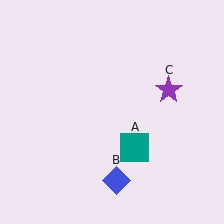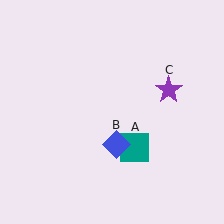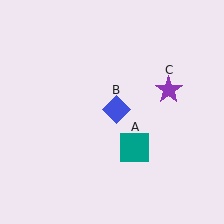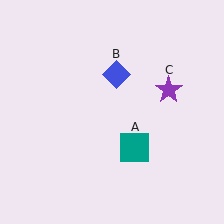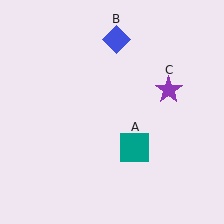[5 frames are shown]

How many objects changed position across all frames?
1 object changed position: blue diamond (object B).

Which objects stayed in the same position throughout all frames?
Teal square (object A) and purple star (object C) remained stationary.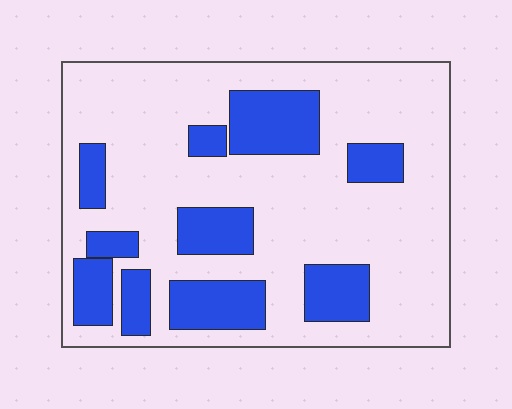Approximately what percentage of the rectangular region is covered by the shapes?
Approximately 25%.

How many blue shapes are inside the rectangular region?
10.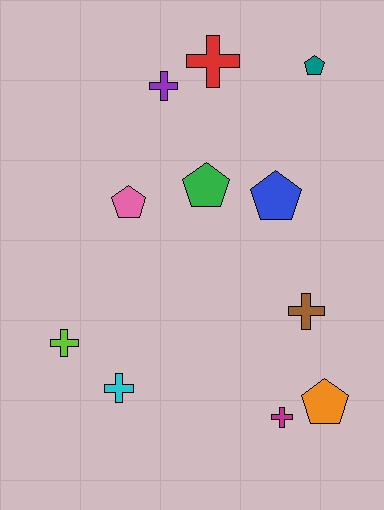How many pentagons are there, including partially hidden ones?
There are 5 pentagons.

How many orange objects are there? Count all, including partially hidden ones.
There is 1 orange object.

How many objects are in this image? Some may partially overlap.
There are 11 objects.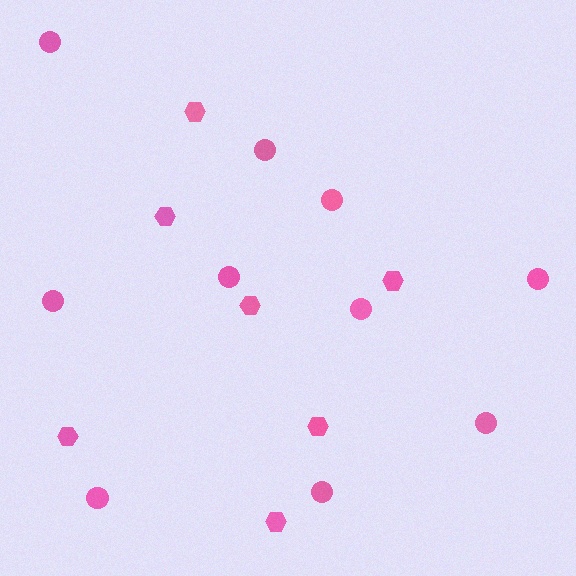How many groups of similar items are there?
There are 2 groups: one group of circles (10) and one group of hexagons (7).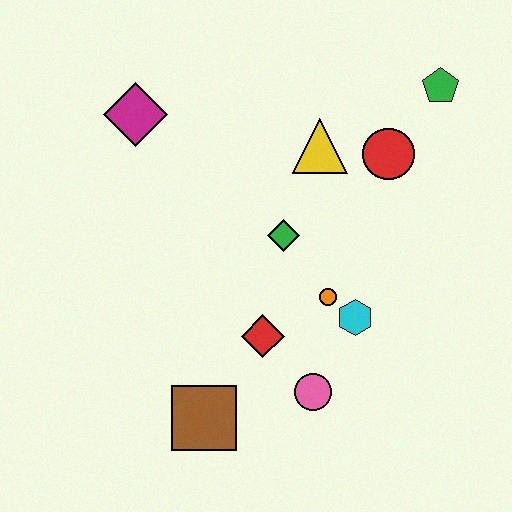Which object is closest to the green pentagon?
The red circle is closest to the green pentagon.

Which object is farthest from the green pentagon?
The brown square is farthest from the green pentagon.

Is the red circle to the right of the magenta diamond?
Yes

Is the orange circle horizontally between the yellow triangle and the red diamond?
No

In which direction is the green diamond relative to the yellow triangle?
The green diamond is below the yellow triangle.